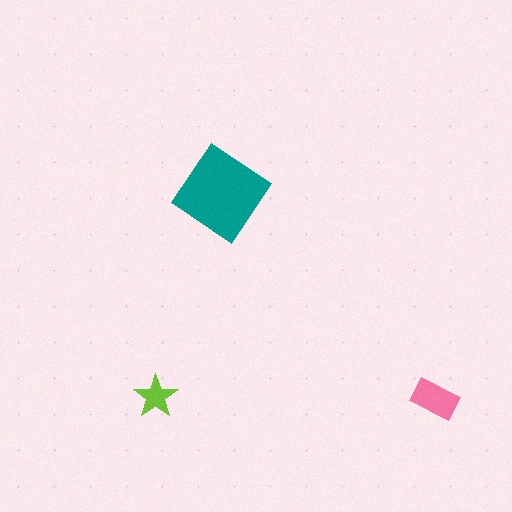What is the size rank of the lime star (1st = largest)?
3rd.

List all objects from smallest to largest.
The lime star, the pink rectangle, the teal diamond.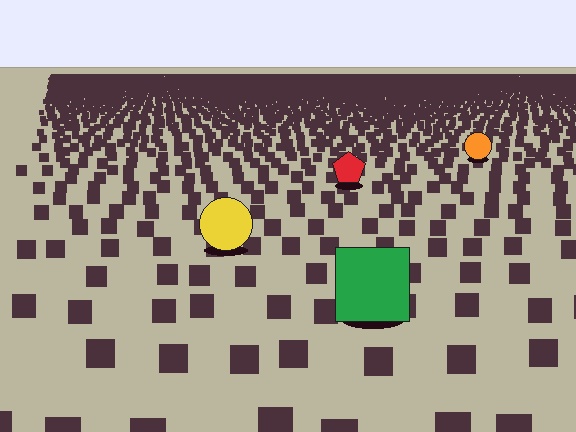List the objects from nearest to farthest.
From nearest to farthest: the green square, the yellow circle, the red pentagon, the orange circle.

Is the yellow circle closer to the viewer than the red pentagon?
Yes. The yellow circle is closer — you can tell from the texture gradient: the ground texture is coarser near it.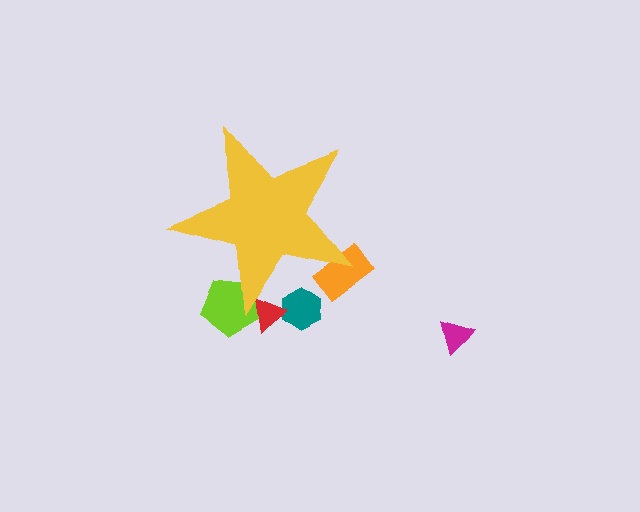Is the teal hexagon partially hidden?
Yes, the teal hexagon is partially hidden behind the yellow star.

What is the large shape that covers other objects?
A yellow star.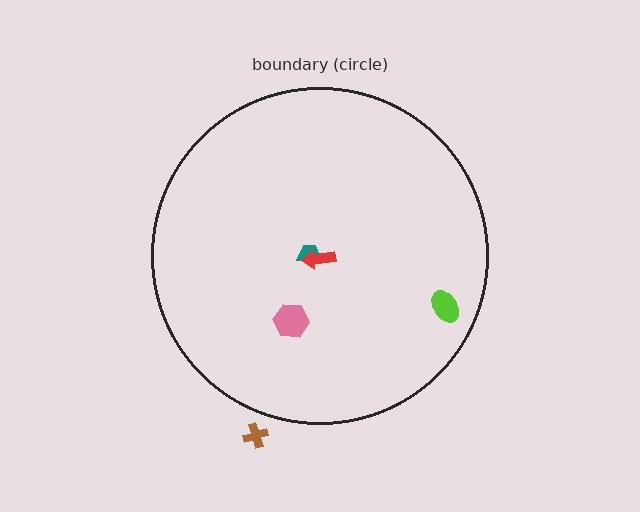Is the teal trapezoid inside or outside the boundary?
Inside.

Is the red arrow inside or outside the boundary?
Inside.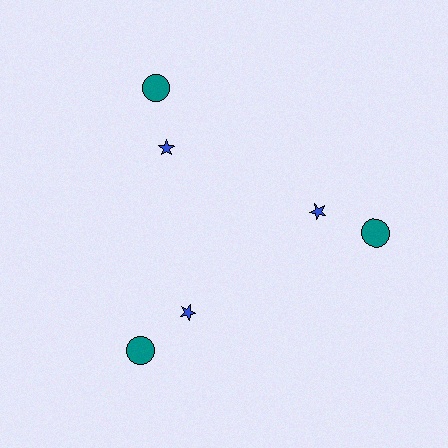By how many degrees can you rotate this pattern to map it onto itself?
The pattern maps onto itself every 120 degrees of rotation.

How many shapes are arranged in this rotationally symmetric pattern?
There are 6 shapes, arranged in 3 groups of 2.